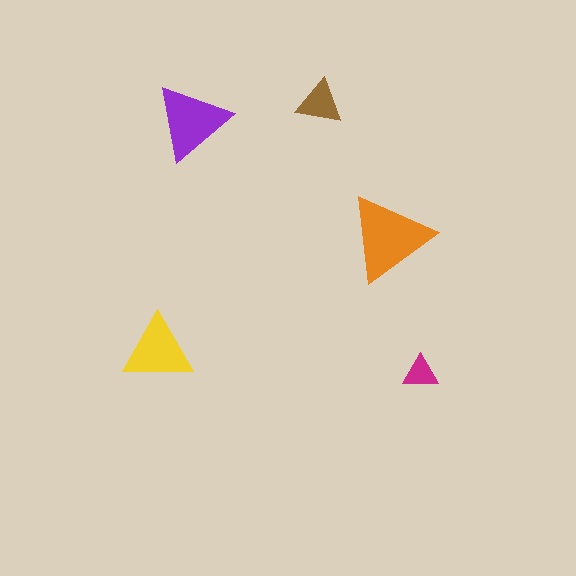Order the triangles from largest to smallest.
the orange one, the purple one, the yellow one, the brown one, the magenta one.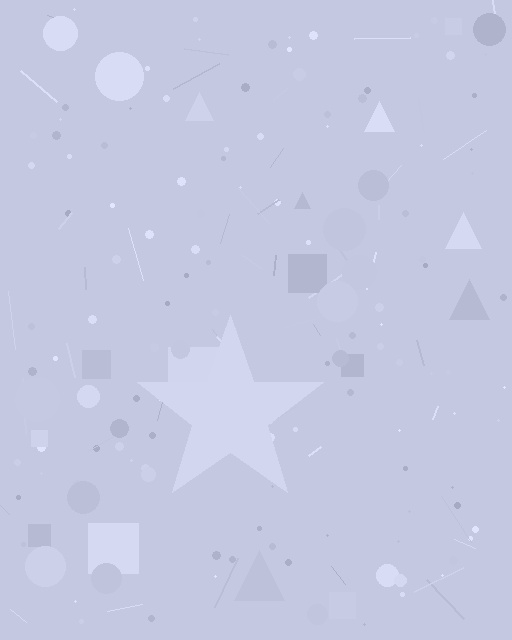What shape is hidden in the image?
A star is hidden in the image.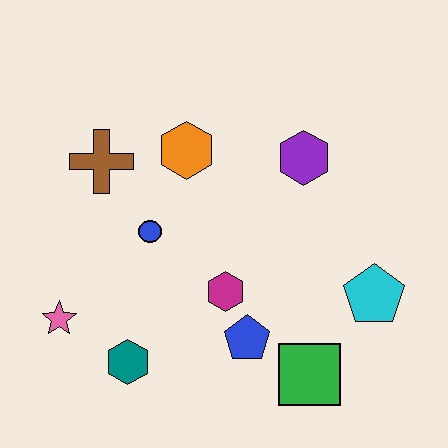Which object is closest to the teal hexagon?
The pink star is closest to the teal hexagon.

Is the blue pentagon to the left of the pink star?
No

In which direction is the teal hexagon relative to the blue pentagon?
The teal hexagon is to the left of the blue pentagon.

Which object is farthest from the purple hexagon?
The pink star is farthest from the purple hexagon.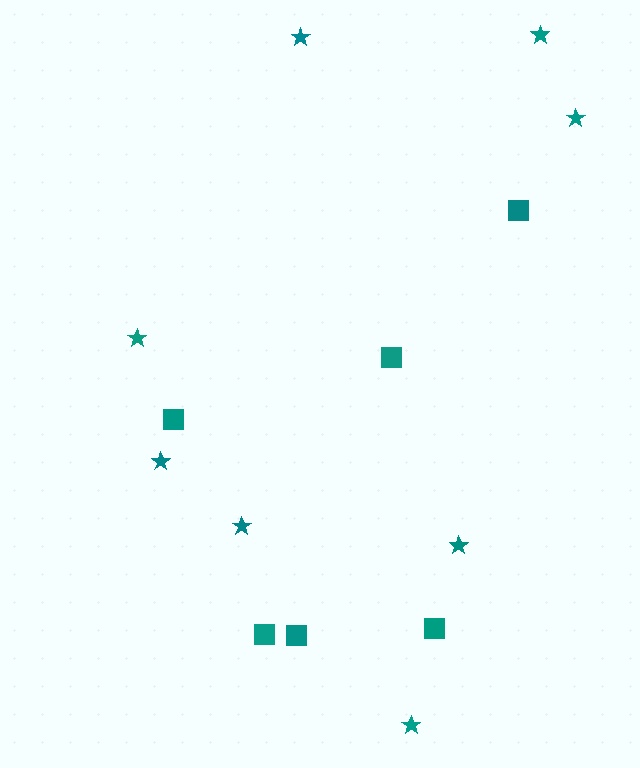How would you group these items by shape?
There are 2 groups: one group of squares (6) and one group of stars (8).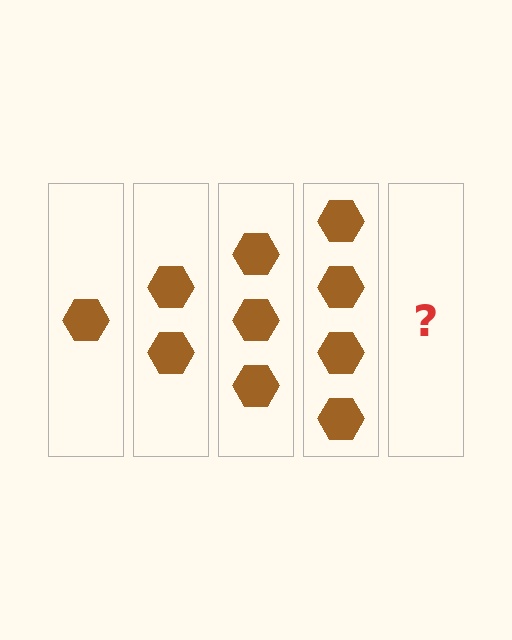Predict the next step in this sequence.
The next step is 5 hexagons.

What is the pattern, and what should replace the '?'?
The pattern is that each step adds one more hexagon. The '?' should be 5 hexagons.